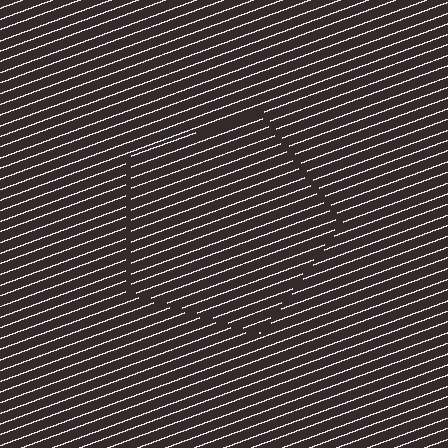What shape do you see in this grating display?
An illusory pentagon. The interior of the shape contains the same grating, shifted by half a period — the contour is defined by the phase discontinuity where line-ends from the inner and outer gratings abut.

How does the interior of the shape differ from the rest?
The interior of the shape contains the same grating, shifted by half a period — the contour is defined by the phase discontinuity where line-ends from the inner and outer gratings abut.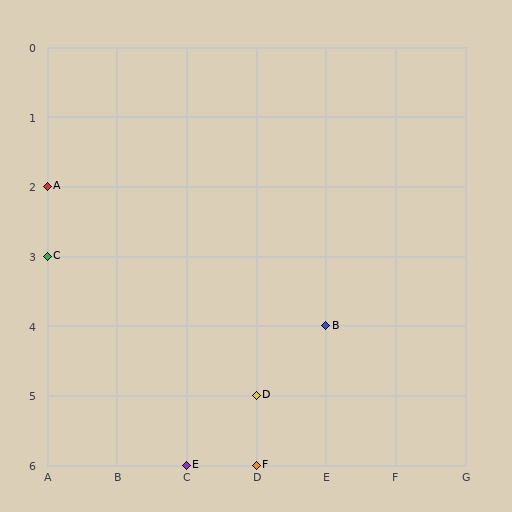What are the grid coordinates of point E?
Point E is at grid coordinates (C, 6).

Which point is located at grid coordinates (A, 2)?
Point A is at (A, 2).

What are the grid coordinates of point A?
Point A is at grid coordinates (A, 2).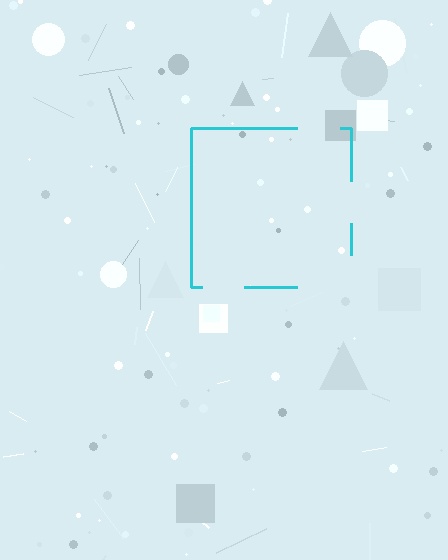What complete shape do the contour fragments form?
The contour fragments form a square.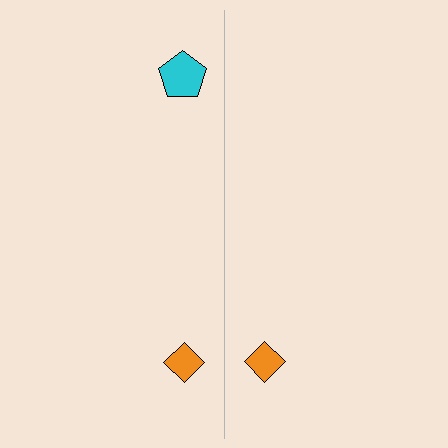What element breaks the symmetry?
A cyan pentagon is missing from the right side.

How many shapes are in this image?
There are 3 shapes in this image.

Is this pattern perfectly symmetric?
No, the pattern is not perfectly symmetric. A cyan pentagon is missing from the right side.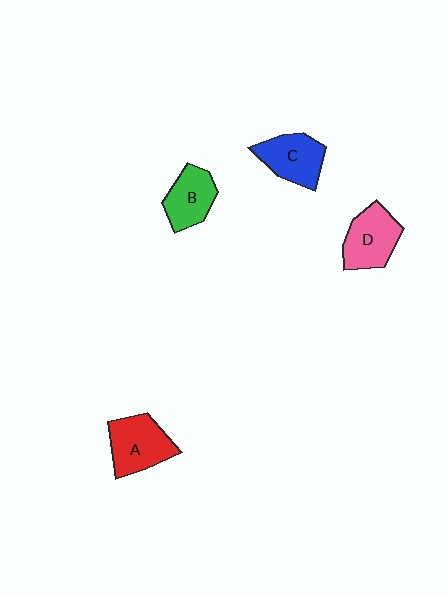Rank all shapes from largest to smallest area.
From largest to smallest: A (red), D (pink), C (blue), B (green).